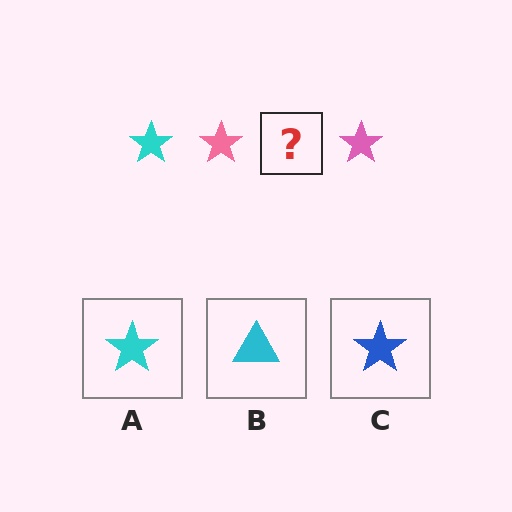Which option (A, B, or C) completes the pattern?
A.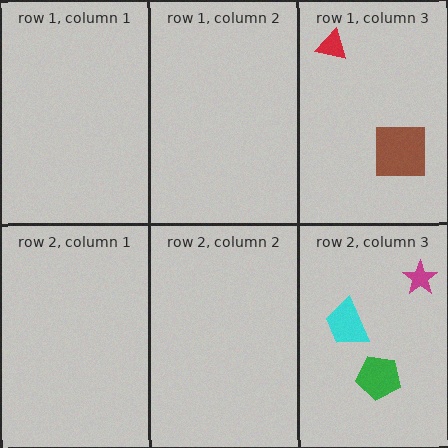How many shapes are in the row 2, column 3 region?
3.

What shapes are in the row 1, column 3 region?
The red triangle, the brown square.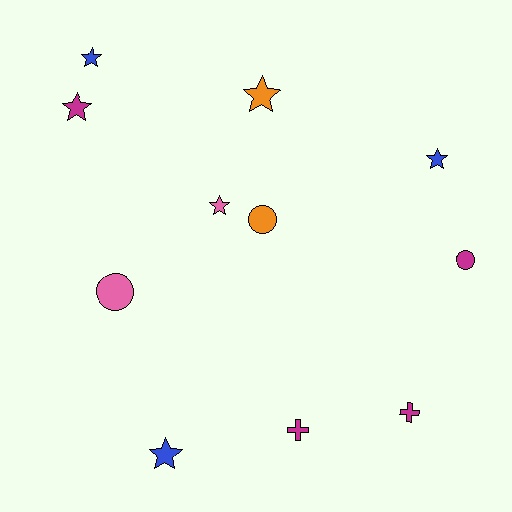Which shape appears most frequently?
Star, with 6 objects.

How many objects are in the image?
There are 11 objects.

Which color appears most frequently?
Magenta, with 4 objects.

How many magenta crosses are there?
There are 2 magenta crosses.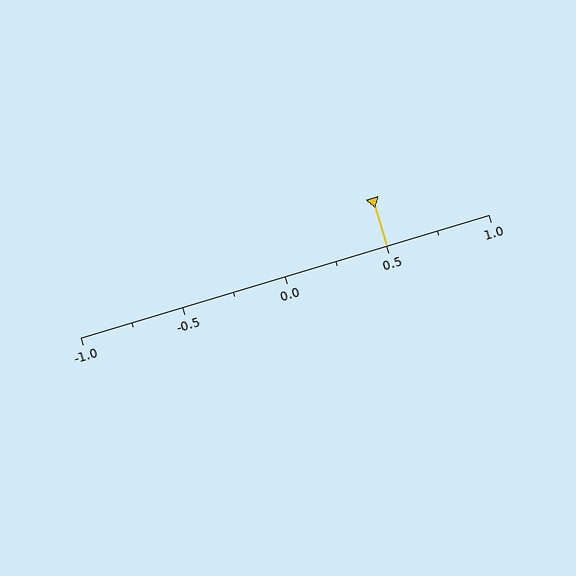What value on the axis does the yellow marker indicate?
The marker indicates approximately 0.5.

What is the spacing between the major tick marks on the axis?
The major ticks are spaced 0.5 apart.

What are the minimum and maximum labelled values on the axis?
The axis runs from -1.0 to 1.0.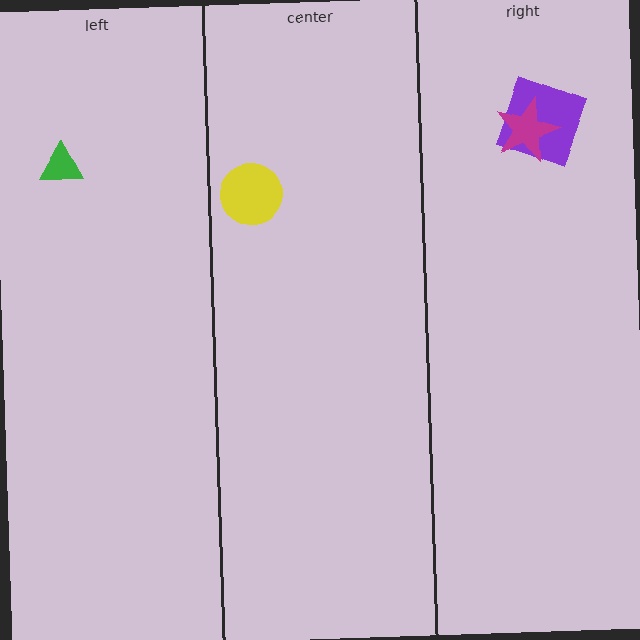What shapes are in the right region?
The purple square, the magenta star.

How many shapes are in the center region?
1.